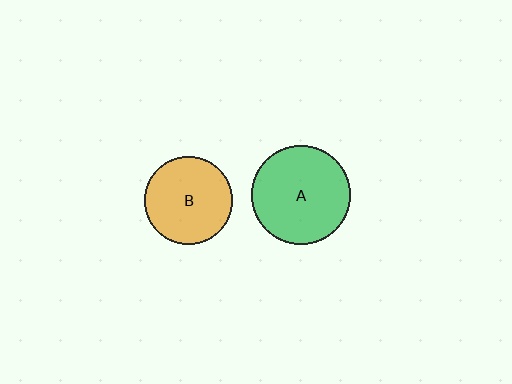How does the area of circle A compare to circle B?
Approximately 1.3 times.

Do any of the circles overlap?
No, none of the circles overlap.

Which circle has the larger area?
Circle A (green).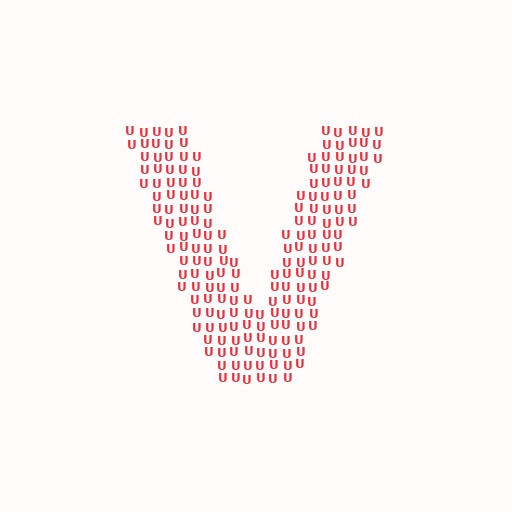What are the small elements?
The small elements are letter U's.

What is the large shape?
The large shape is the letter V.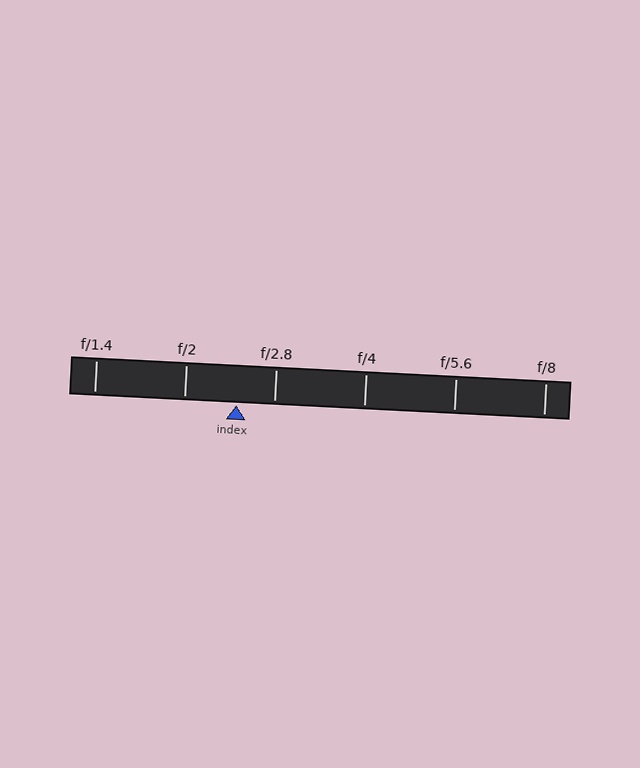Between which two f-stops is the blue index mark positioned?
The index mark is between f/2 and f/2.8.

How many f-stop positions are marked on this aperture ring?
There are 6 f-stop positions marked.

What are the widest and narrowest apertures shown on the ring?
The widest aperture shown is f/1.4 and the narrowest is f/8.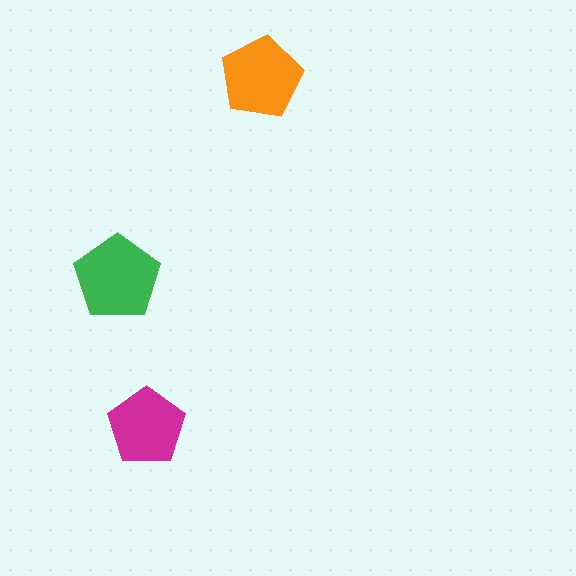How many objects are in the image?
There are 3 objects in the image.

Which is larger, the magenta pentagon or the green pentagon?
The green one.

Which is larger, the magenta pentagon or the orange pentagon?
The orange one.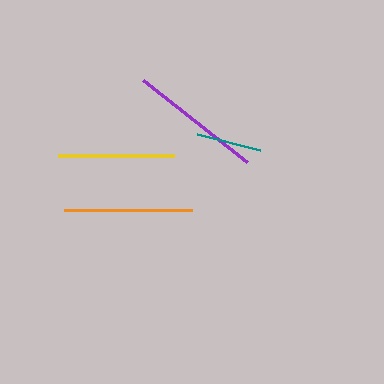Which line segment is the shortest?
The teal line is the shortest at approximately 65 pixels.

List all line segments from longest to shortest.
From longest to shortest: purple, orange, yellow, teal.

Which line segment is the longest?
The purple line is the longest at approximately 132 pixels.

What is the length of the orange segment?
The orange segment is approximately 128 pixels long.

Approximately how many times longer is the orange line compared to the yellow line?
The orange line is approximately 1.1 times the length of the yellow line.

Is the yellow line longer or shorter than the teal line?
The yellow line is longer than the teal line.